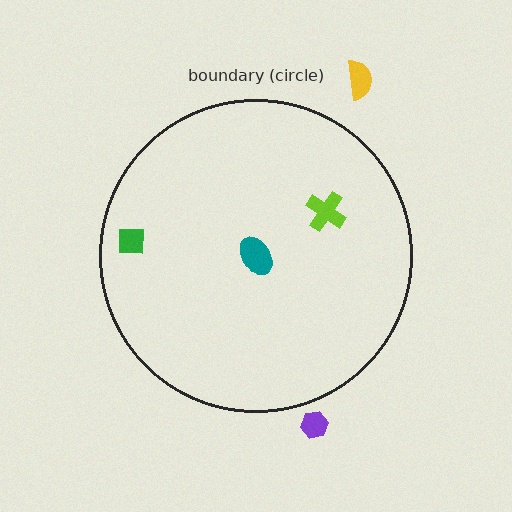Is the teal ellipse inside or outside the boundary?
Inside.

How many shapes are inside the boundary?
3 inside, 2 outside.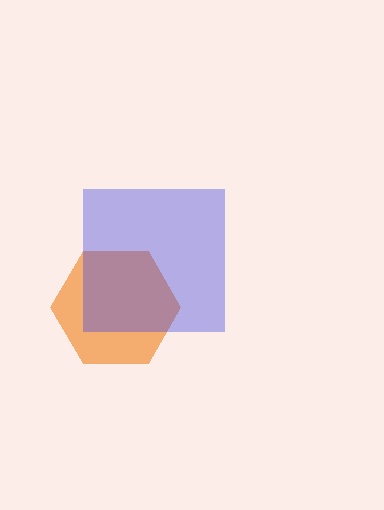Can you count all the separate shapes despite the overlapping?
Yes, there are 2 separate shapes.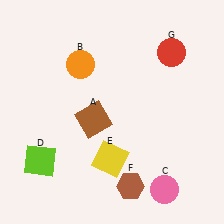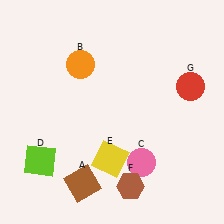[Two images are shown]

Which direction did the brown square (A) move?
The brown square (A) moved down.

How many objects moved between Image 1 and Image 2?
3 objects moved between the two images.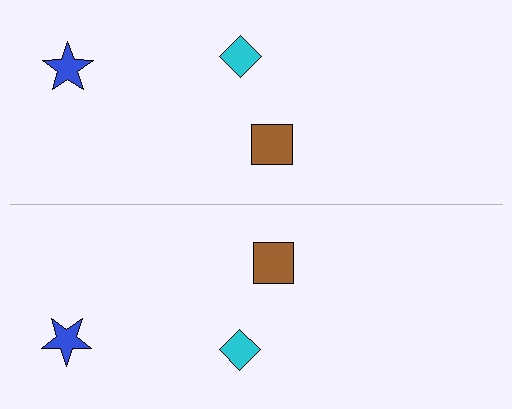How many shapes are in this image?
There are 6 shapes in this image.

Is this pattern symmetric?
Yes, this pattern has bilateral (reflection) symmetry.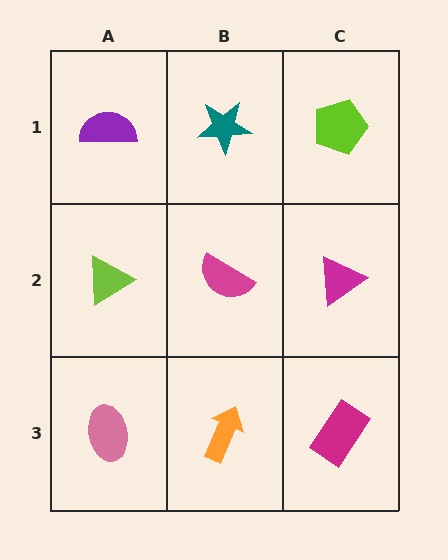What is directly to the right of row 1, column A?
A teal star.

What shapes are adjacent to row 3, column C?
A magenta triangle (row 2, column C), an orange arrow (row 3, column B).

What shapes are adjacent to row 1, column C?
A magenta triangle (row 2, column C), a teal star (row 1, column B).